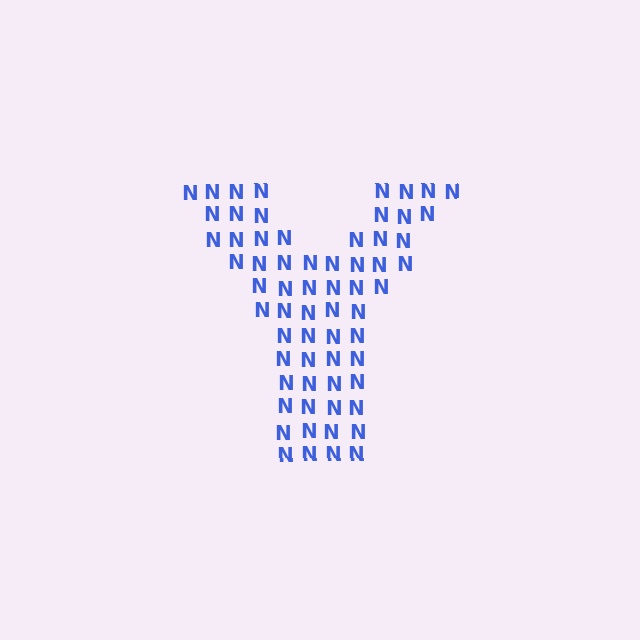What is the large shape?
The large shape is the letter Y.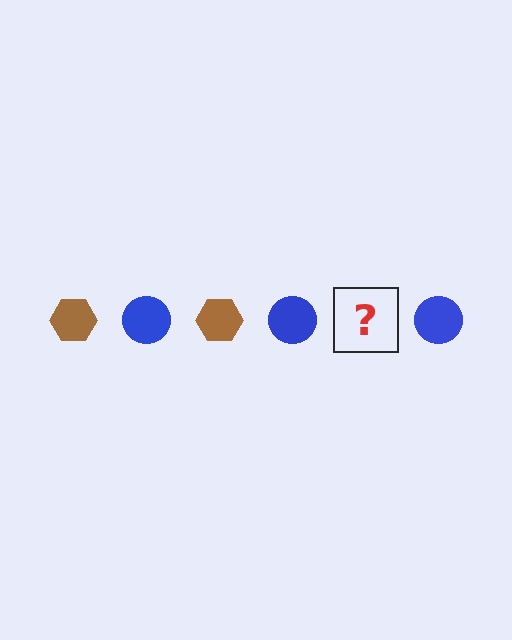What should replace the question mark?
The question mark should be replaced with a brown hexagon.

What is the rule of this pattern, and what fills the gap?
The rule is that the pattern alternates between brown hexagon and blue circle. The gap should be filled with a brown hexagon.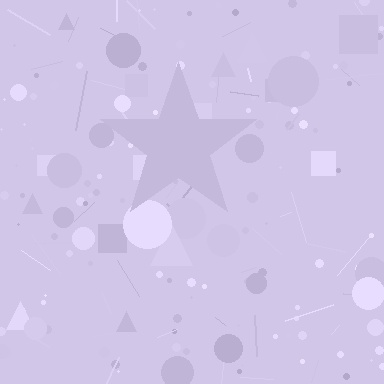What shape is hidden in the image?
A star is hidden in the image.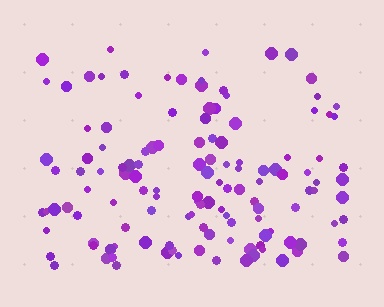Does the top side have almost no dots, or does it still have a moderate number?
Still a moderate number, just noticeably fewer than the bottom.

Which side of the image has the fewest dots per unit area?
The top.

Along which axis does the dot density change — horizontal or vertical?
Vertical.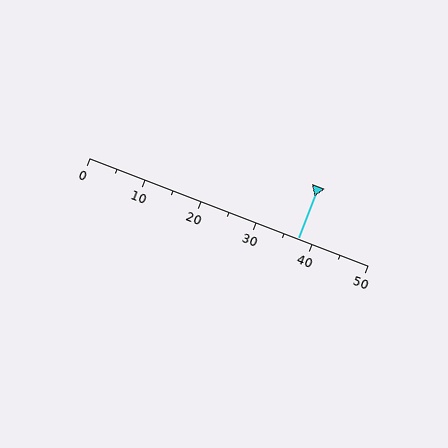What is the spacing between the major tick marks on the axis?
The major ticks are spaced 10 apart.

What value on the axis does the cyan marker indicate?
The marker indicates approximately 37.5.